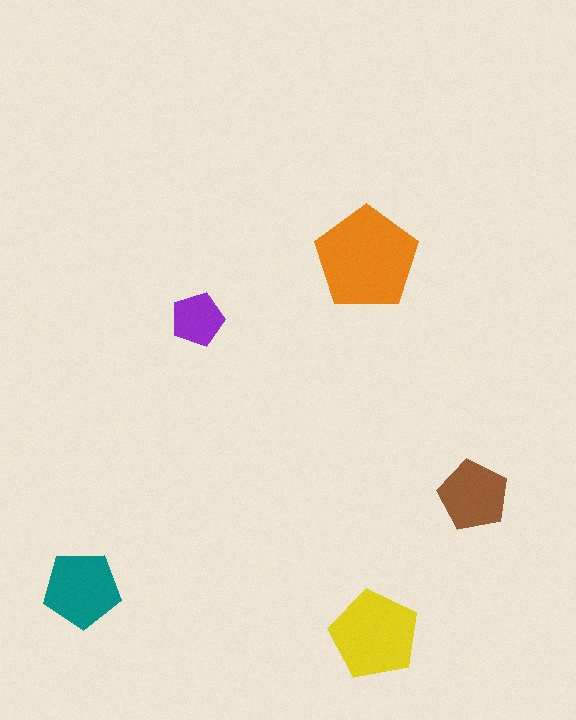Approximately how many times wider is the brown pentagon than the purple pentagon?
About 1.5 times wider.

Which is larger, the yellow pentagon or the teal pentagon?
The yellow one.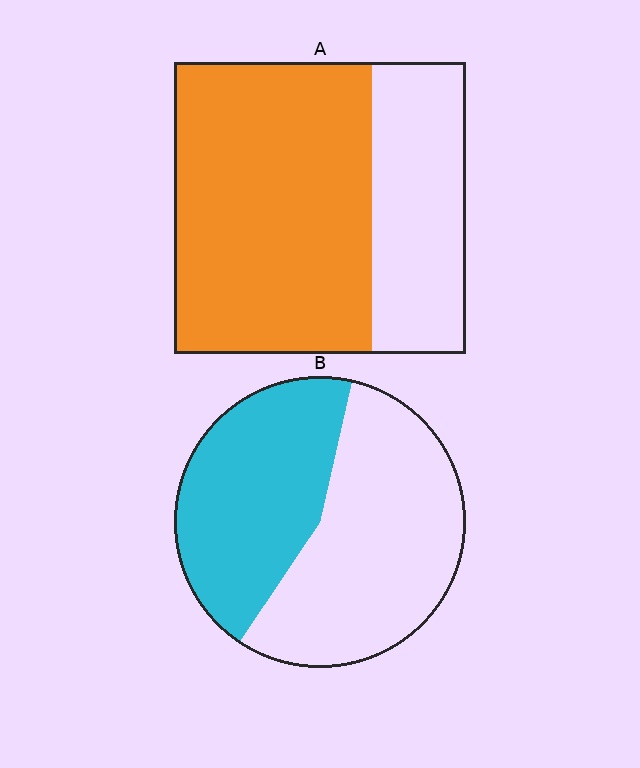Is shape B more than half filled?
No.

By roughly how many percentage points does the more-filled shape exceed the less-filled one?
By roughly 25 percentage points (A over B).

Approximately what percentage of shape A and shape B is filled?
A is approximately 70% and B is approximately 45%.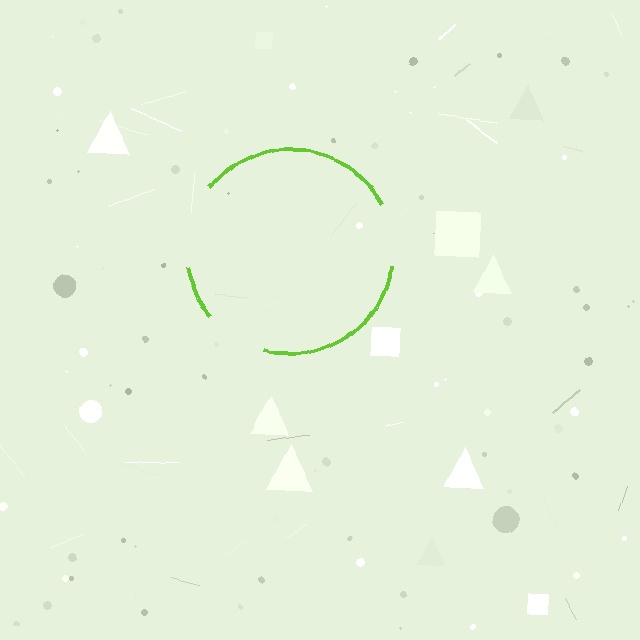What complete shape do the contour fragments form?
The contour fragments form a circle.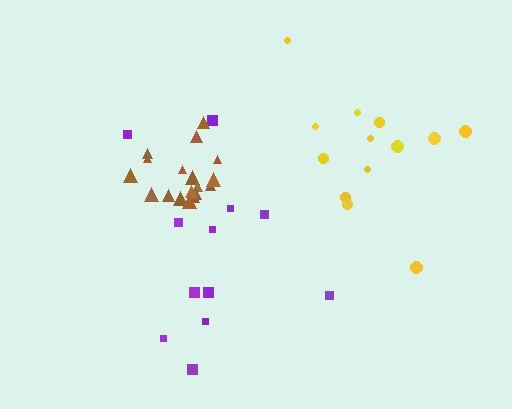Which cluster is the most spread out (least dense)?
Purple.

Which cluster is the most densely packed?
Brown.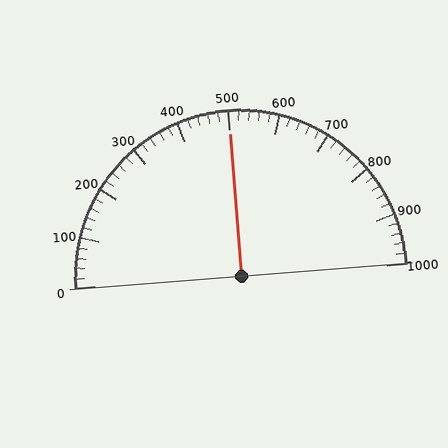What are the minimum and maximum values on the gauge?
The gauge ranges from 0 to 1000.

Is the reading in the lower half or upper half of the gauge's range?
The reading is in the upper half of the range (0 to 1000).